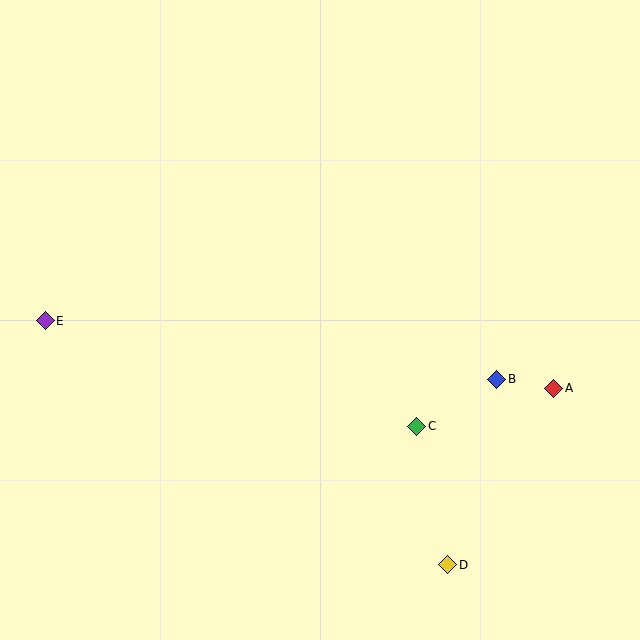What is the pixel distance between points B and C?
The distance between B and C is 93 pixels.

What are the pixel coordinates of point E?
Point E is at (45, 321).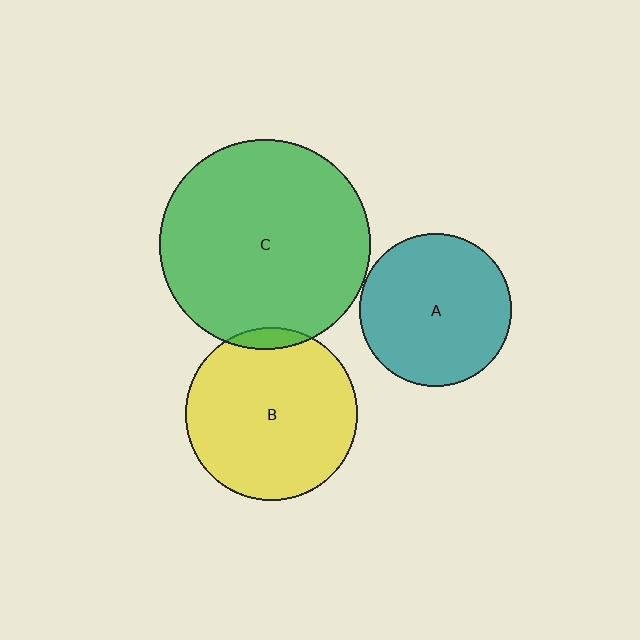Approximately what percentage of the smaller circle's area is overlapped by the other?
Approximately 5%.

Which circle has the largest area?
Circle C (green).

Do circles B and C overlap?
Yes.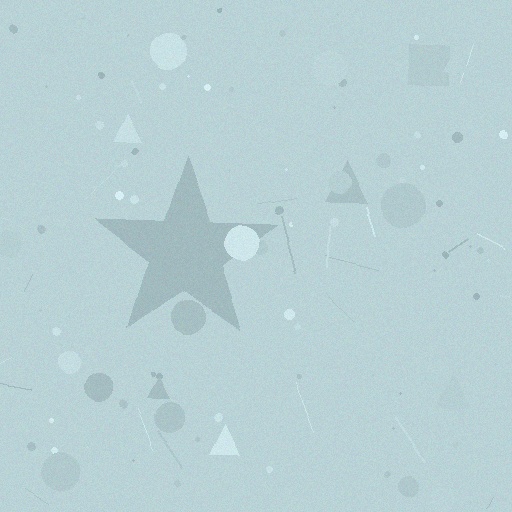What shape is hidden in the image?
A star is hidden in the image.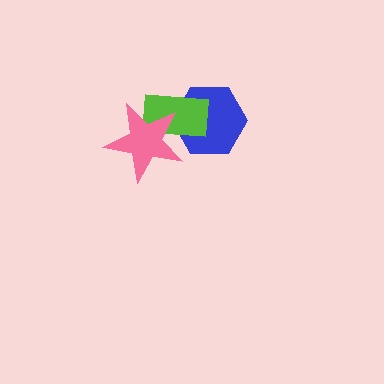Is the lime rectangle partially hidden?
Yes, it is partially covered by another shape.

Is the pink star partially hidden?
No, no other shape covers it.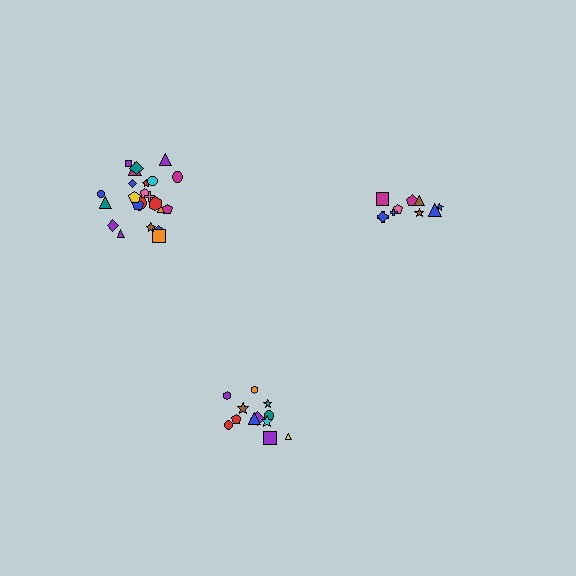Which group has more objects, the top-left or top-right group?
The top-left group.